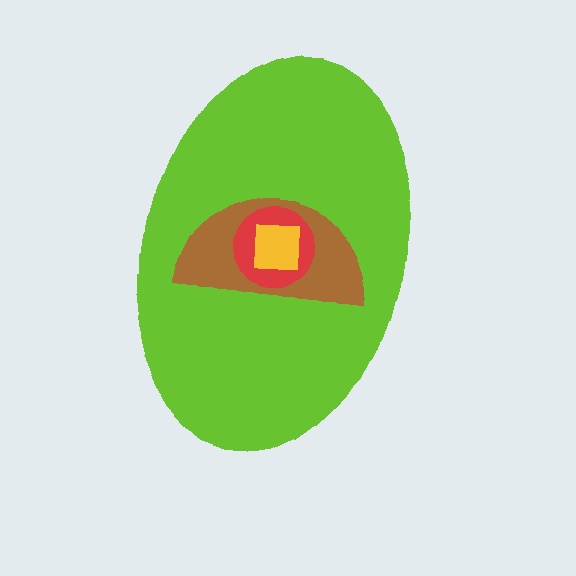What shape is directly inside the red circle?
The yellow square.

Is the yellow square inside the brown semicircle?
Yes.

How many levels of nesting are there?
4.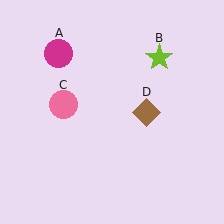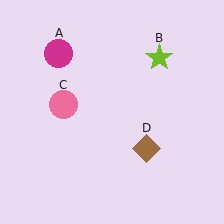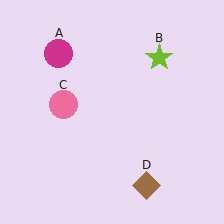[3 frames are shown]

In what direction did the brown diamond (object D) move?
The brown diamond (object D) moved down.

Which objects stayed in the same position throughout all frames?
Magenta circle (object A) and lime star (object B) and pink circle (object C) remained stationary.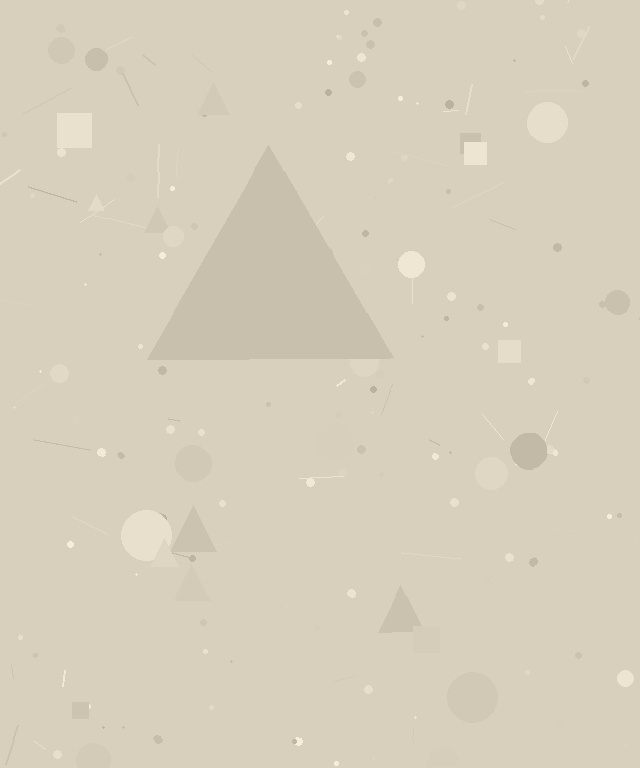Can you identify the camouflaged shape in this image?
The camouflaged shape is a triangle.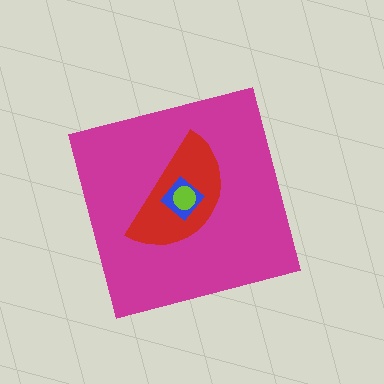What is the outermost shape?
The magenta square.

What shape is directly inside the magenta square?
The red semicircle.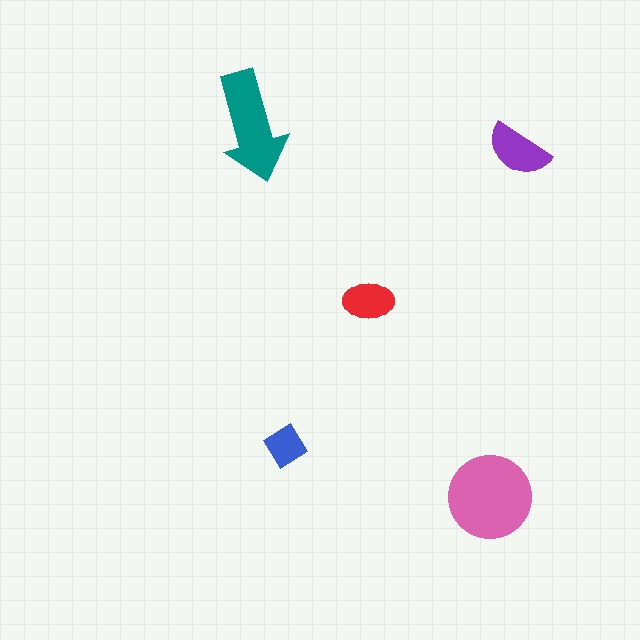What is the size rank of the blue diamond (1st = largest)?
5th.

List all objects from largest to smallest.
The pink circle, the teal arrow, the purple semicircle, the red ellipse, the blue diamond.